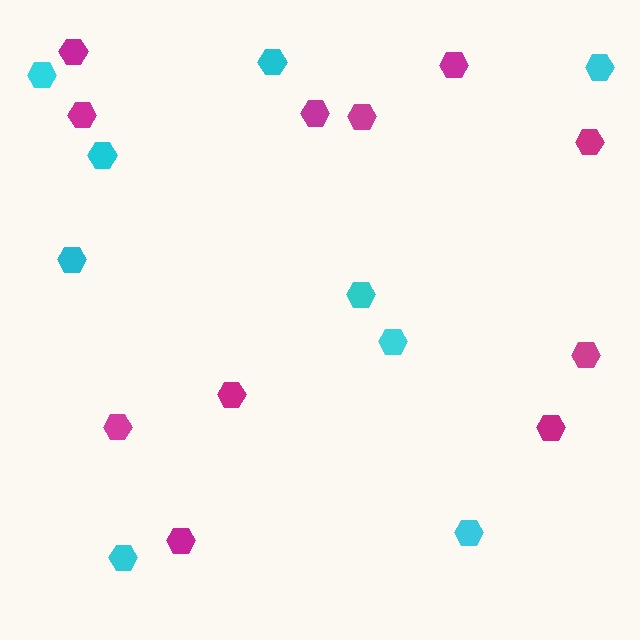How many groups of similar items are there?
There are 2 groups: one group of cyan hexagons (9) and one group of magenta hexagons (11).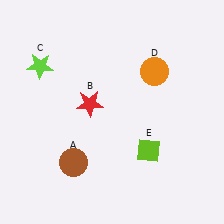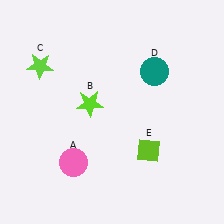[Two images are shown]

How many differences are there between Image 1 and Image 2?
There are 3 differences between the two images.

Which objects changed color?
A changed from brown to pink. B changed from red to lime. D changed from orange to teal.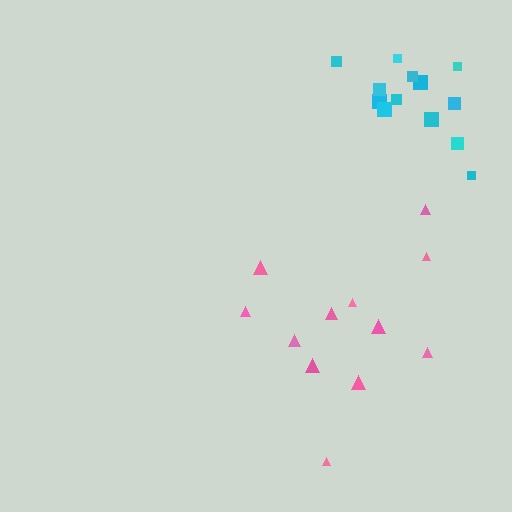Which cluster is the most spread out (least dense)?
Pink.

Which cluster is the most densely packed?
Cyan.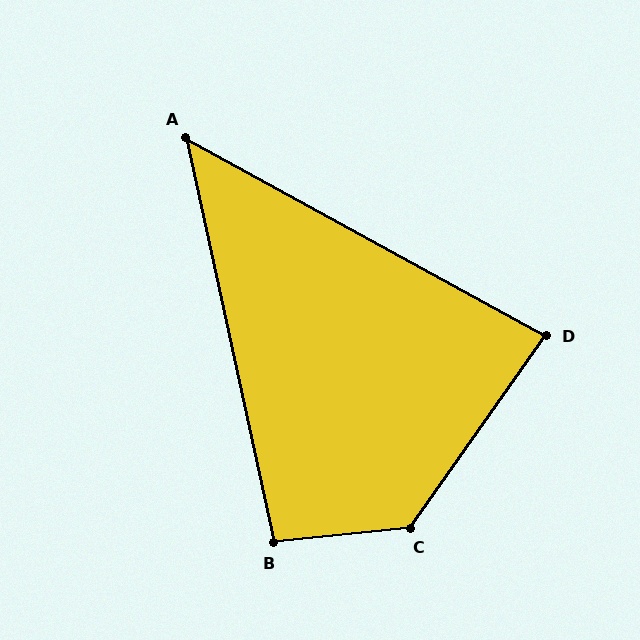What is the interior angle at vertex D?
Approximately 83 degrees (acute).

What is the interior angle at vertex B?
Approximately 97 degrees (obtuse).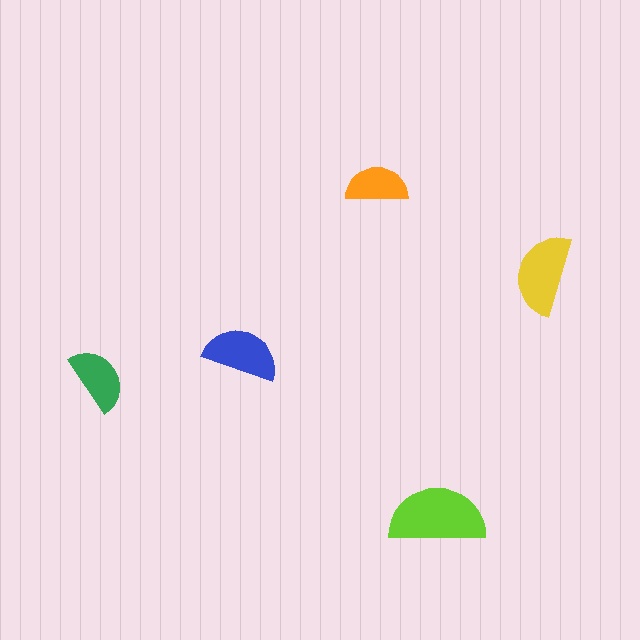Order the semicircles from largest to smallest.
the lime one, the yellow one, the blue one, the green one, the orange one.